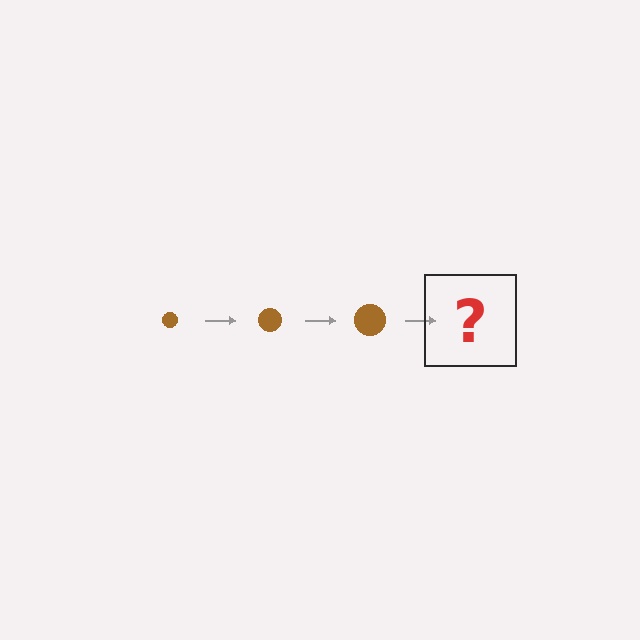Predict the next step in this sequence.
The next step is a brown circle, larger than the previous one.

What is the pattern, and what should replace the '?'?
The pattern is that the circle gets progressively larger each step. The '?' should be a brown circle, larger than the previous one.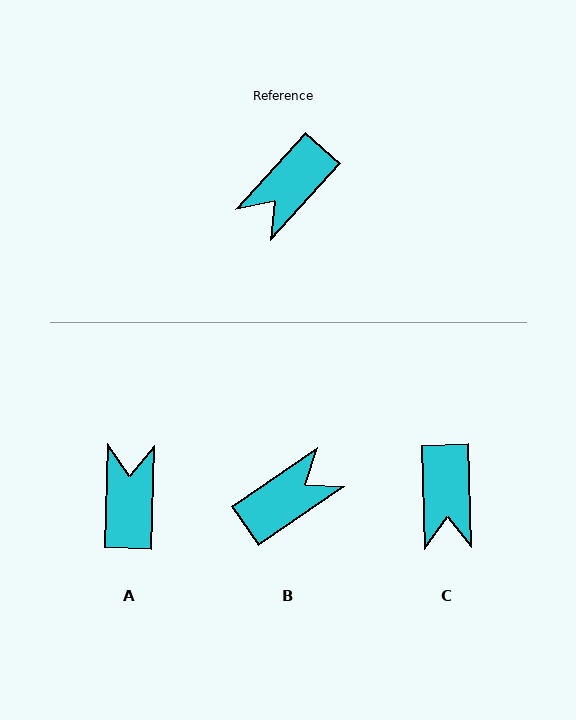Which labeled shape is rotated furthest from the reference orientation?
B, about 166 degrees away.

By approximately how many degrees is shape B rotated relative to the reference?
Approximately 166 degrees counter-clockwise.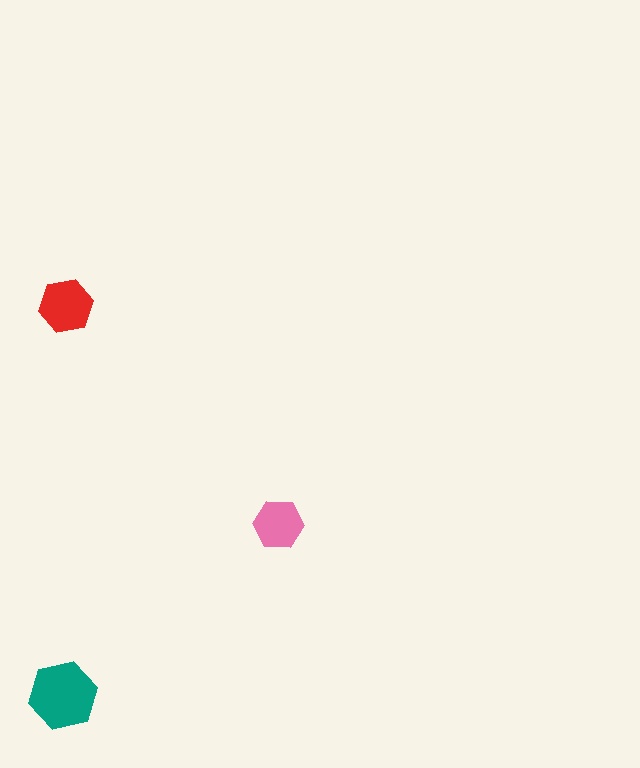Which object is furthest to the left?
The teal hexagon is leftmost.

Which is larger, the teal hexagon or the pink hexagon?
The teal one.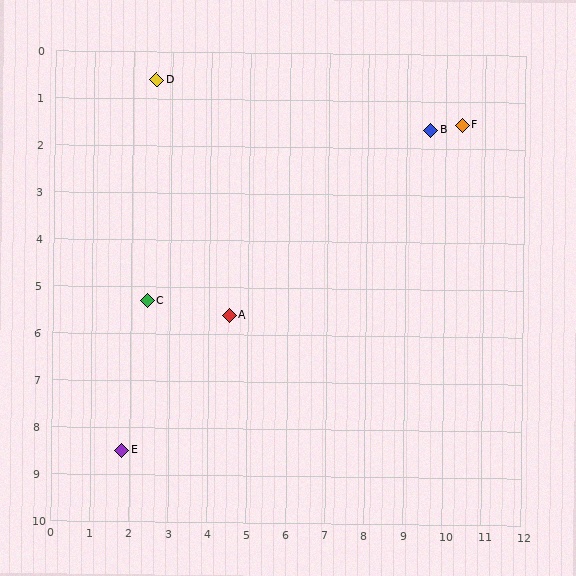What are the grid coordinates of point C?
Point C is at approximately (2.4, 5.3).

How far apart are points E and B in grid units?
Points E and B are about 10.4 grid units apart.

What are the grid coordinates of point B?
Point B is at approximately (9.6, 1.6).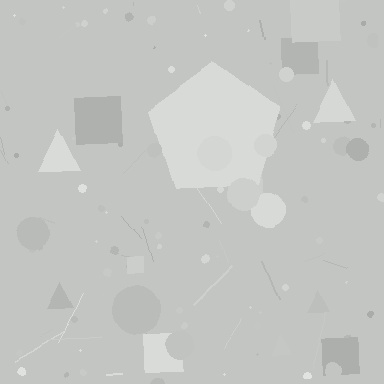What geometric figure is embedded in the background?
A pentagon is embedded in the background.